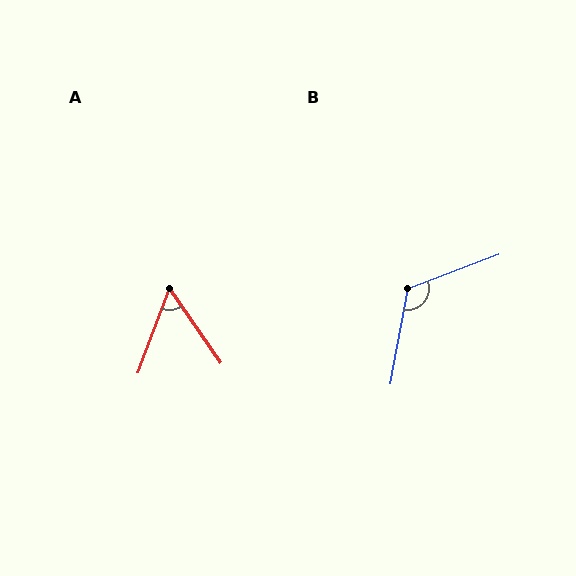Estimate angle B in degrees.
Approximately 121 degrees.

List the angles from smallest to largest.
A (55°), B (121°).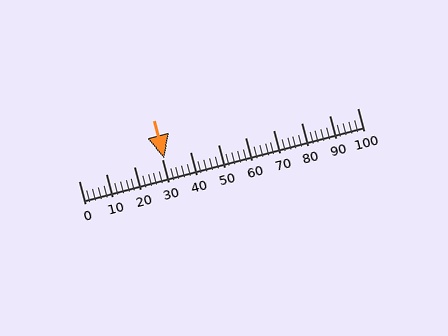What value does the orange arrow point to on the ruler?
The orange arrow points to approximately 31.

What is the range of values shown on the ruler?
The ruler shows values from 0 to 100.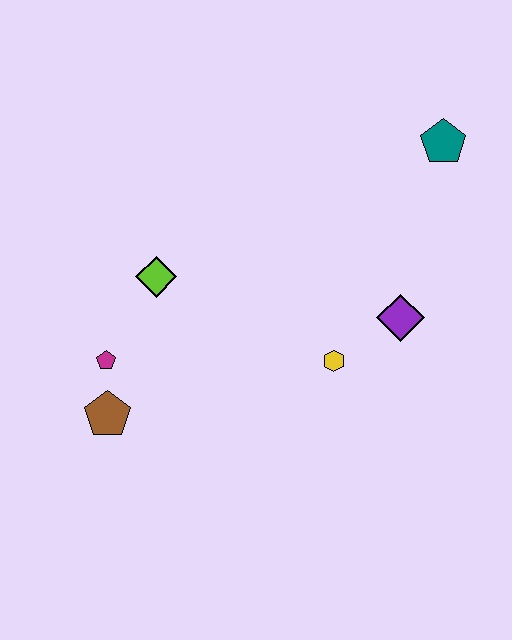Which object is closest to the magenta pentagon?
The brown pentagon is closest to the magenta pentagon.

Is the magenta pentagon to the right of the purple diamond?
No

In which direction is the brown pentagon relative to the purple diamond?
The brown pentagon is to the left of the purple diamond.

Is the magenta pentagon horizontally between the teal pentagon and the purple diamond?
No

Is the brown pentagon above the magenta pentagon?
No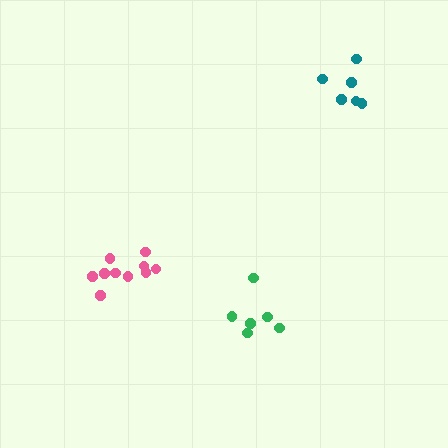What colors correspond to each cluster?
The clusters are colored: green, pink, teal.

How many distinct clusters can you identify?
There are 3 distinct clusters.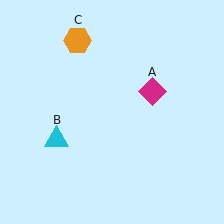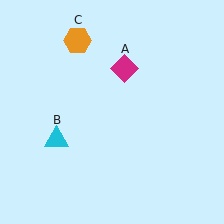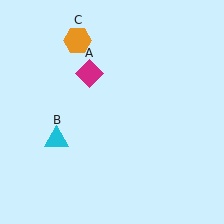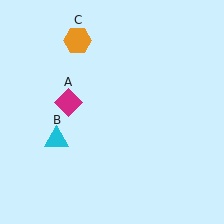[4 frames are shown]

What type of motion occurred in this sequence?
The magenta diamond (object A) rotated counterclockwise around the center of the scene.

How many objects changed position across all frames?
1 object changed position: magenta diamond (object A).